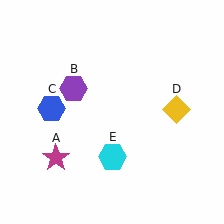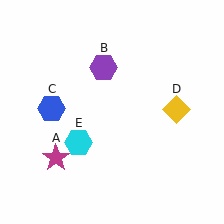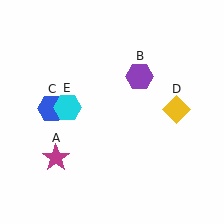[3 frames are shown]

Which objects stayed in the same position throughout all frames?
Magenta star (object A) and blue hexagon (object C) and yellow diamond (object D) remained stationary.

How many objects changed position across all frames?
2 objects changed position: purple hexagon (object B), cyan hexagon (object E).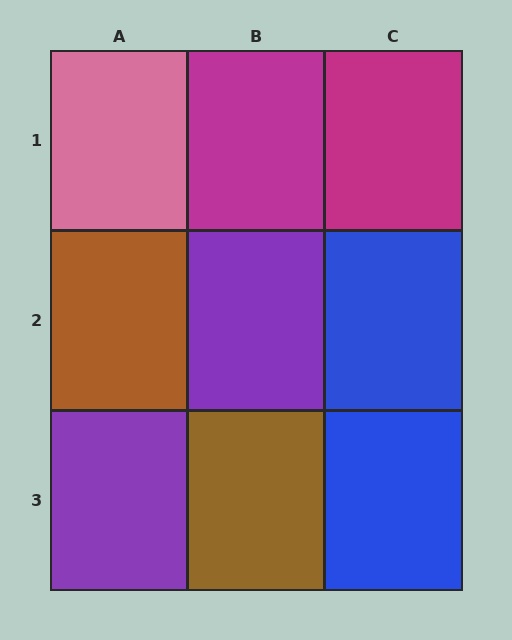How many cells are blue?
2 cells are blue.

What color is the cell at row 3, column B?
Brown.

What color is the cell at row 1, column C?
Magenta.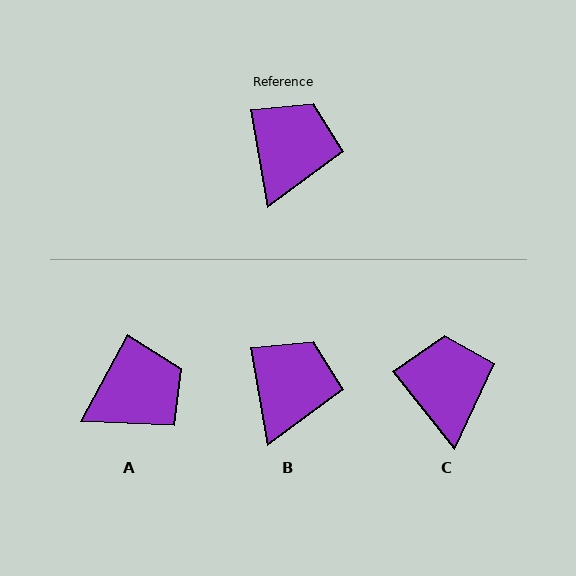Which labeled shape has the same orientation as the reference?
B.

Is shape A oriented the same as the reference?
No, it is off by about 38 degrees.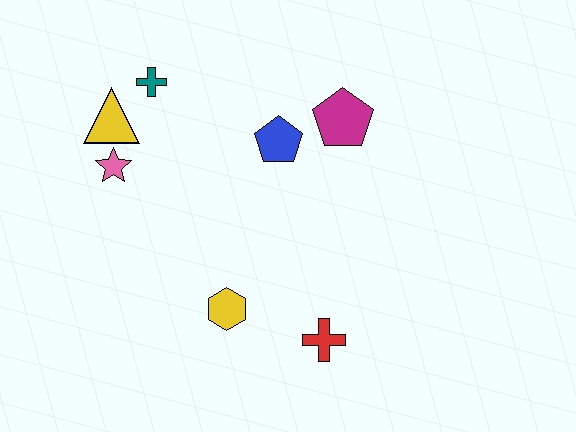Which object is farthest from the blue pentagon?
The red cross is farthest from the blue pentagon.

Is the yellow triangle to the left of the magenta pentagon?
Yes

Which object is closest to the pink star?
The yellow triangle is closest to the pink star.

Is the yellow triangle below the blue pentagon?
No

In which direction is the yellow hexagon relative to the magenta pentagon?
The yellow hexagon is below the magenta pentagon.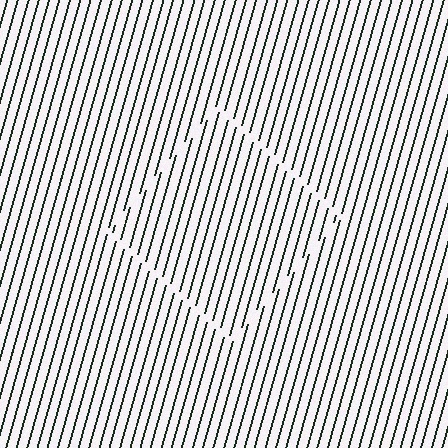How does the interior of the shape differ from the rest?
The interior of the shape contains the same grating, shifted by half a period — the contour is defined by the phase discontinuity where line-ends from the inner and outer gratings abut.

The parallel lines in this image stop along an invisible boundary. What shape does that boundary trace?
An illusory square. The interior of the shape contains the same grating, shifted by half a period — the contour is defined by the phase discontinuity where line-ends from the inner and outer gratings abut.